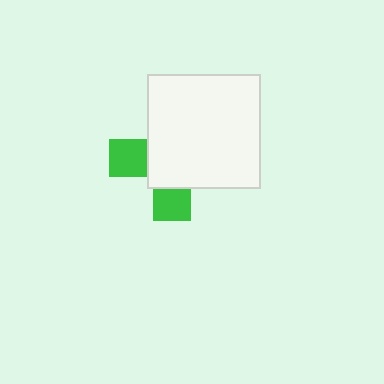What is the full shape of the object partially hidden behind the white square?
The partially hidden object is a green cross.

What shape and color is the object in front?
The object in front is a white square.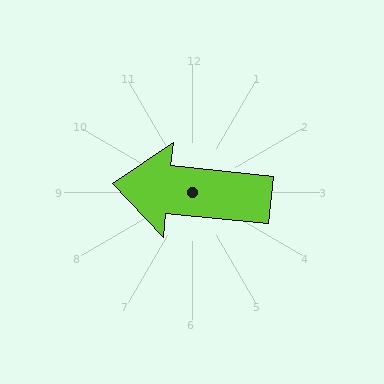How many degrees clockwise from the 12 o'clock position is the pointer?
Approximately 276 degrees.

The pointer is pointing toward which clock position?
Roughly 9 o'clock.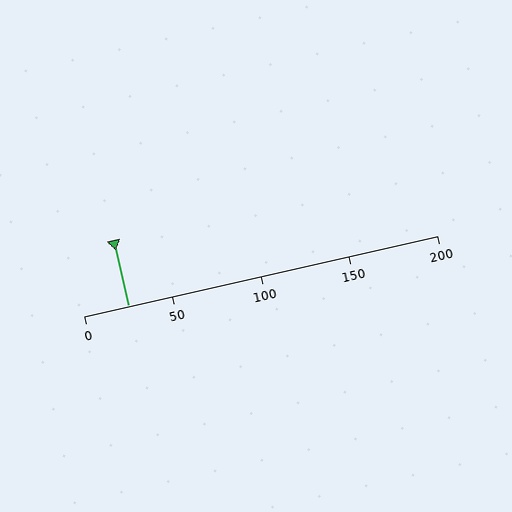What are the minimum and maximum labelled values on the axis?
The axis runs from 0 to 200.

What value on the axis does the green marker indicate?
The marker indicates approximately 25.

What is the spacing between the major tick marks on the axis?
The major ticks are spaced 50 apart.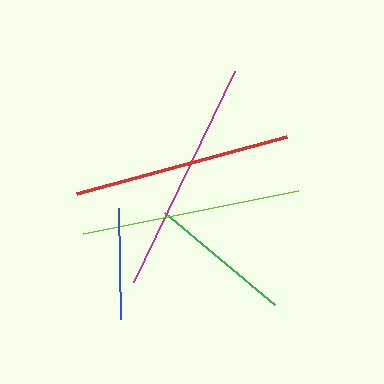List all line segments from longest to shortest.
From longest to shortest: magenta, lime, red, green, blue.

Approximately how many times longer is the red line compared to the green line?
The red line is approximately 1.5 times the length of the green line.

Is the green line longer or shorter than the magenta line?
The magenta line is longer than the green line.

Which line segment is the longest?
The magenta line is the longest at approximately 234 pixels.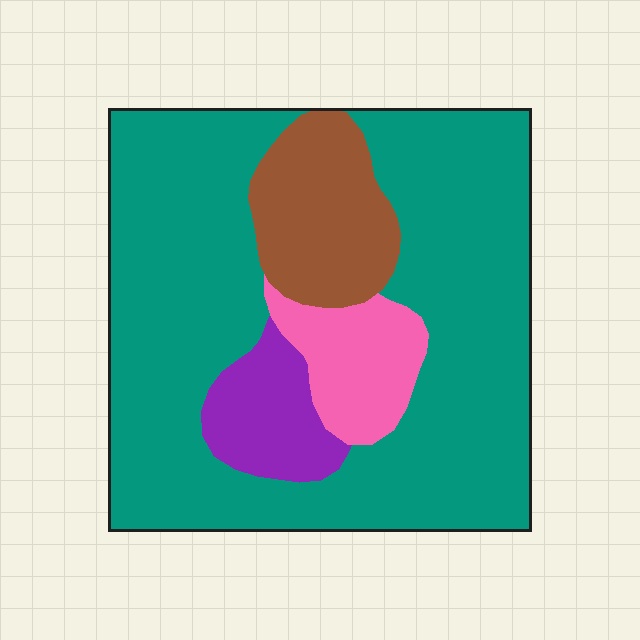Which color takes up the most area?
Teal, at roughly 70%.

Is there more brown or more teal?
Teal.